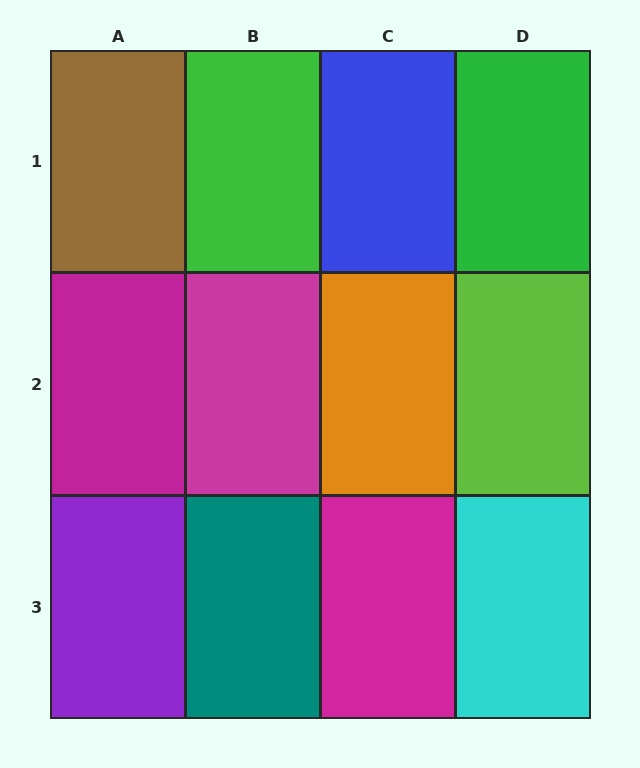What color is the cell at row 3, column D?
Cyan.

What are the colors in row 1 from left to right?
Brown, green, blue, green.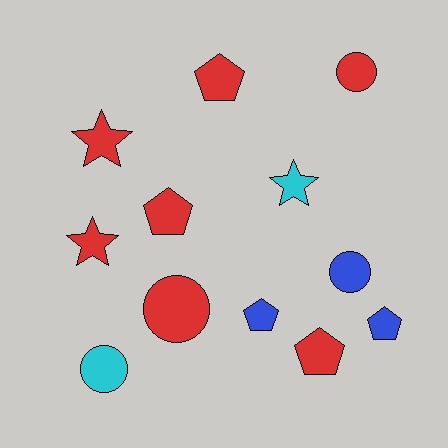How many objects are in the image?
There are 12 objects.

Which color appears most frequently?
Red, with 7 objects.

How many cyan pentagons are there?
There are no cyan pentagons.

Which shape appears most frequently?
Pentagon, with 5 objects.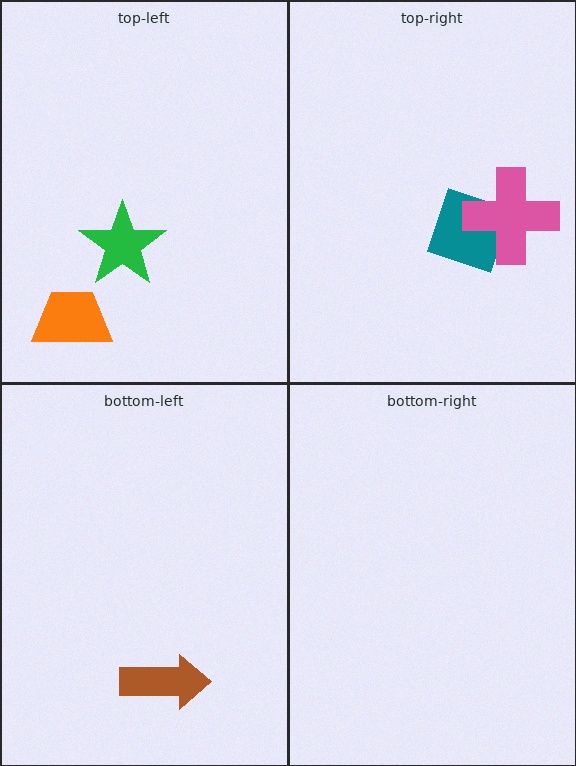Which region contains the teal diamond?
The top-right region.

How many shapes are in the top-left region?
2.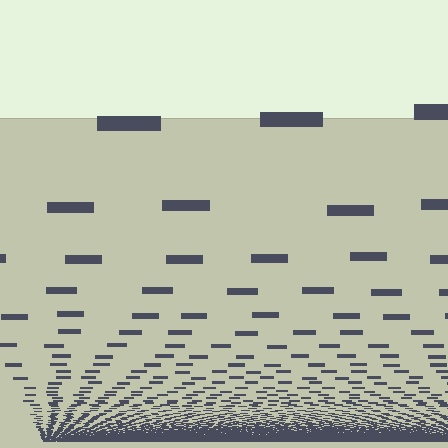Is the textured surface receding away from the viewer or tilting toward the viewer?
The surface appears to tilt toward the viewer. Texture elements get larger and sparser toward the top.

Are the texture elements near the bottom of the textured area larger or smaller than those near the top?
Smaller. The gradient is inverted — elements near the bottom are smaller and denser.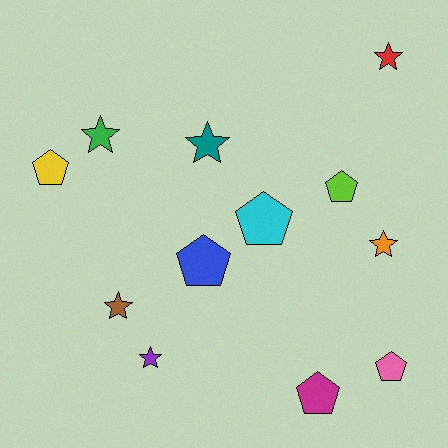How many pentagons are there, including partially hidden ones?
There are 6 pentagons.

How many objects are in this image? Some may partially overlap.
There are 12 objects.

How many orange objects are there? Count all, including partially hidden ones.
There is 1 orange object.